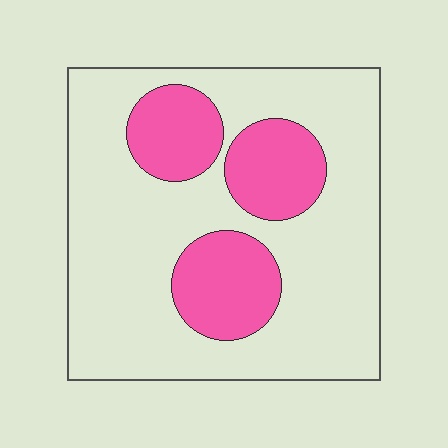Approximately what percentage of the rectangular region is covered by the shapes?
Approximately 25%.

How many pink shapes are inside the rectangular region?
3.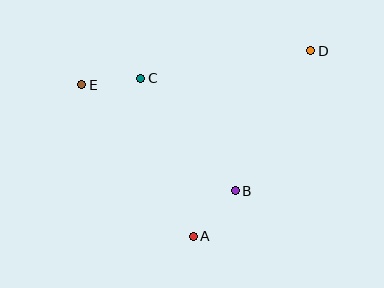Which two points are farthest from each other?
Points D and E are farthest from each other.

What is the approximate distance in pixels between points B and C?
The distance between B and C is approximately 147 pixels.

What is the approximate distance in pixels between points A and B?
The distance between A and B is approximately 62 pixels.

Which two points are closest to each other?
Points C and E are closest to each other.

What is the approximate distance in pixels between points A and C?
The distance between A and C is approximately 167 pixels.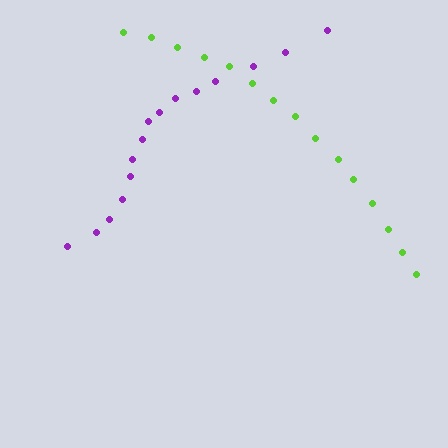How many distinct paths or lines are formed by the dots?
There are 2 distinct paths.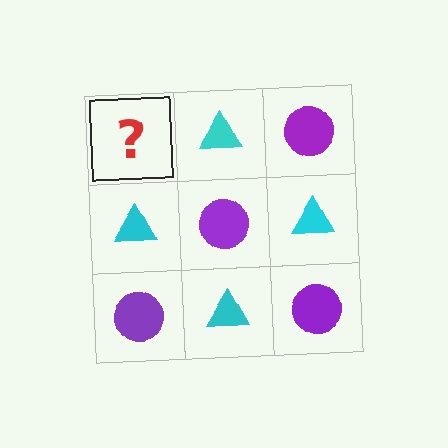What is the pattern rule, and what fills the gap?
The rule is that it alternates purple circle and cyan triangle in a checkerboard pattern. The gap should be filled with a purple circle.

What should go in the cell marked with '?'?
The missing cell should contain a purple circle.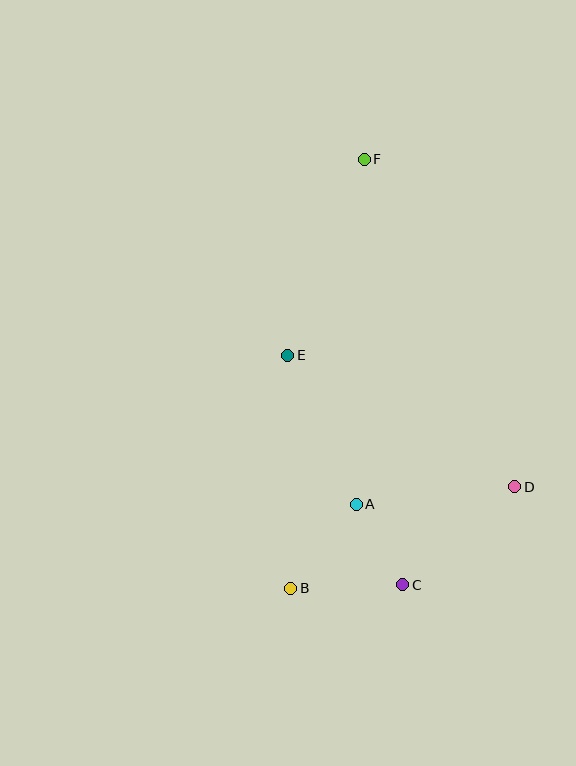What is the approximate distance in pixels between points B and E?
The distance between B and E is approximately 233 pixels.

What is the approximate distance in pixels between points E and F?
The distance between E and F is approximately 210 pixels.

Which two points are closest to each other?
Points A and C are closest to each other.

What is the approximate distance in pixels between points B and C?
The distance between B and C is approximately 112 pixels.